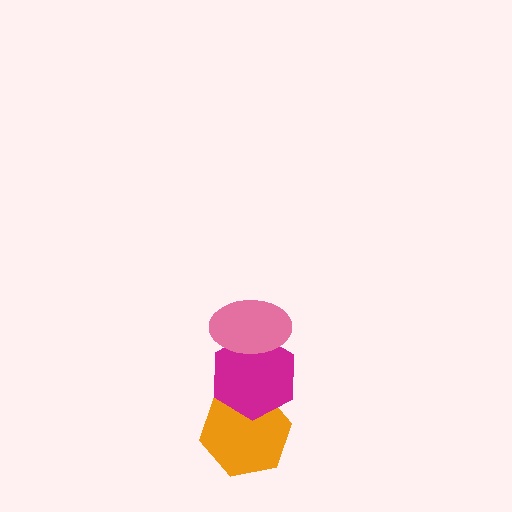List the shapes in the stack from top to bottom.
From top to bottom: the pink ellipse, the magenta hexagon, the orange hexagon.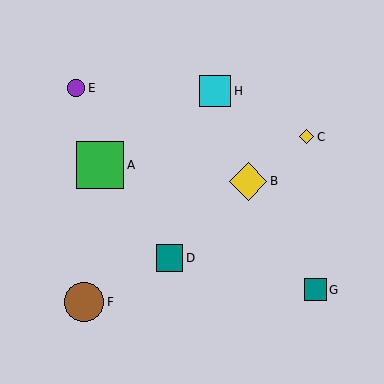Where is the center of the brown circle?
The center of the brown circle is at (84, 302).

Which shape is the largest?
The green square (labeled A) is the largest.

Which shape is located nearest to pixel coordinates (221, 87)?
The cyan square (labeled H) at (215, 91) is nearest to that location.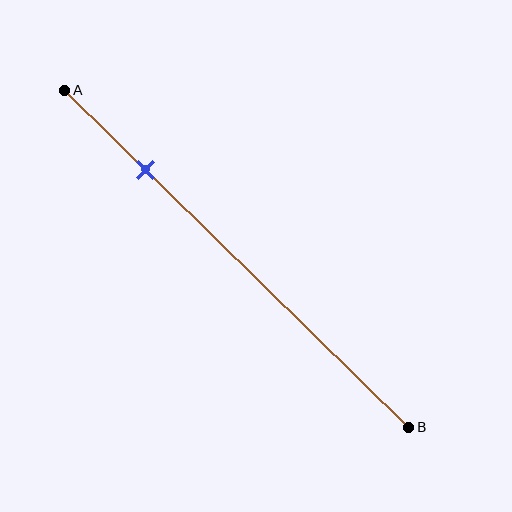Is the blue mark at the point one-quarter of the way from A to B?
Yes, the mark is approximately at the one-quarter point.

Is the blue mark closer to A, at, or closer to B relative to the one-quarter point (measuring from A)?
The blue mark is approximately at the one-quarter point of segment AB.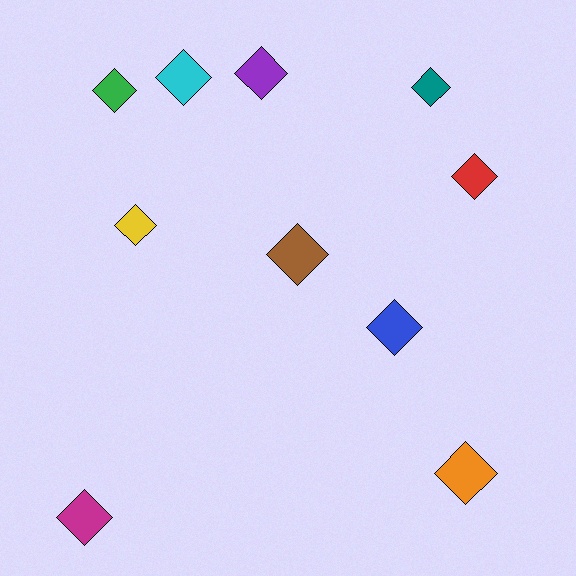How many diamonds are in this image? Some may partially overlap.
There are 10 diamonds.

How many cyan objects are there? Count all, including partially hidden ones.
There is 1 cyan object.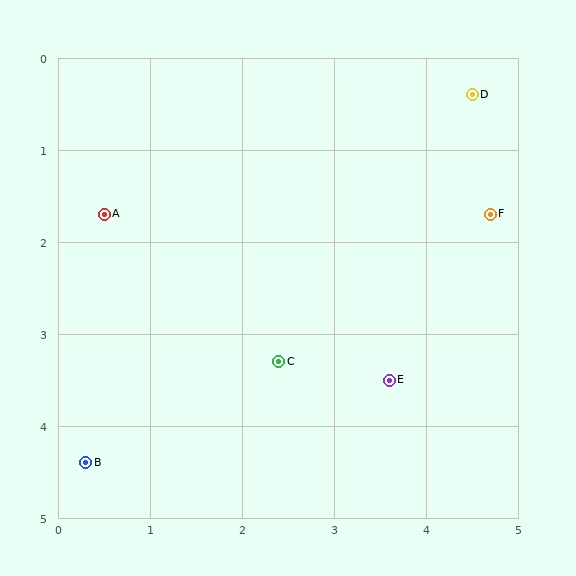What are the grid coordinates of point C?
Point C is at approximately (2.4, 3.3).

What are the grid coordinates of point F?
Point F is at approximately (4.7, 1.7).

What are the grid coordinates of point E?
Point E is at approximately (3.6, 3.5).